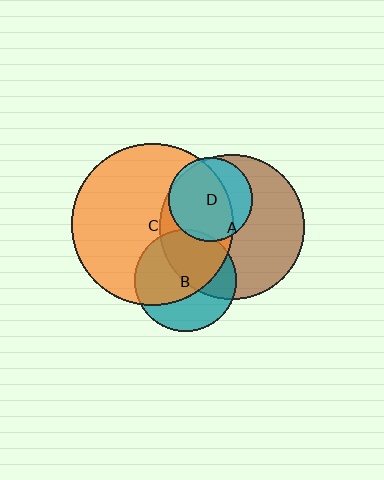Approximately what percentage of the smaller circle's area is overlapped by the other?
Approximately 45%.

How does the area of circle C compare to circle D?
Approximately 3.7 times.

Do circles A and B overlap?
Yes.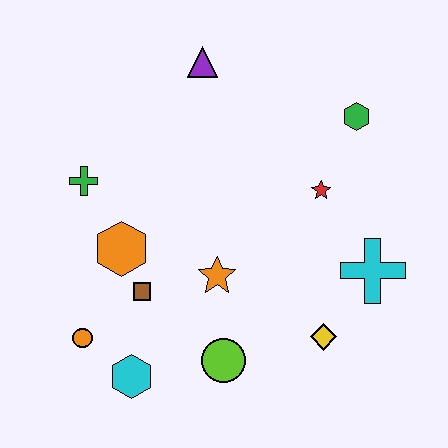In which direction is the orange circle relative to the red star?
The orange circle is to the left of the red star.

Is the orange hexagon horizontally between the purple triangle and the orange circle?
Yes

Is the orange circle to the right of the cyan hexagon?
No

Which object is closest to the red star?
The green hexagon is closest to the red star.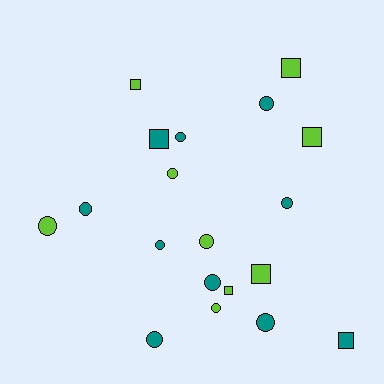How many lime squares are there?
There are 5 lime squares.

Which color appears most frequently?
Teal, with 10 objects.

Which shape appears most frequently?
Circle, with 12 objects.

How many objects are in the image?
There are 19 objects.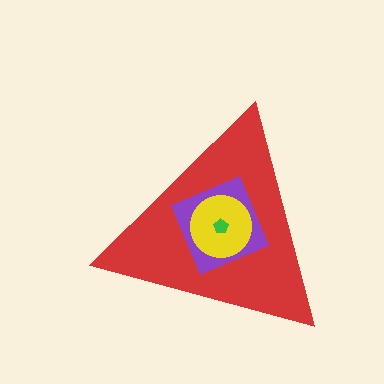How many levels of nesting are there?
4.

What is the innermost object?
The green pentagon.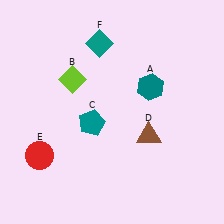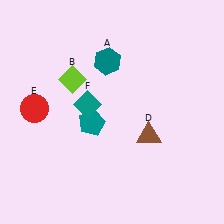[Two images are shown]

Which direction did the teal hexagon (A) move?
The teal hexagon (A) moved left.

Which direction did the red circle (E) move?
The red circle (E) moved up.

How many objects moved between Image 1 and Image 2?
3 objects moved between the two images.